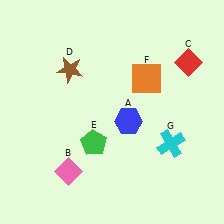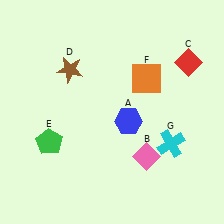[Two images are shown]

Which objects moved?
The objects that moved are: the pink diamond (B), the green pentagon (E).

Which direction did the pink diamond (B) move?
The pink diamond (B) moved right.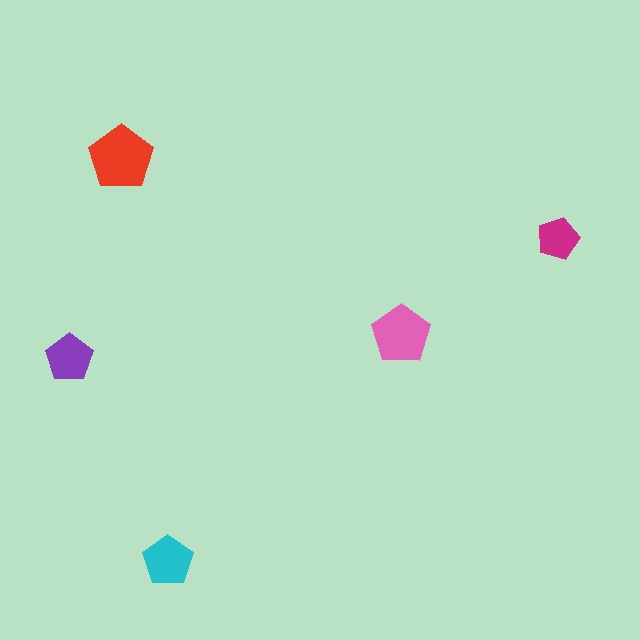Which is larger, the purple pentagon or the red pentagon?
The red one.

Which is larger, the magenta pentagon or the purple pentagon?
The purple one.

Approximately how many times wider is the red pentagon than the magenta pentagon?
About 1.5 times wider.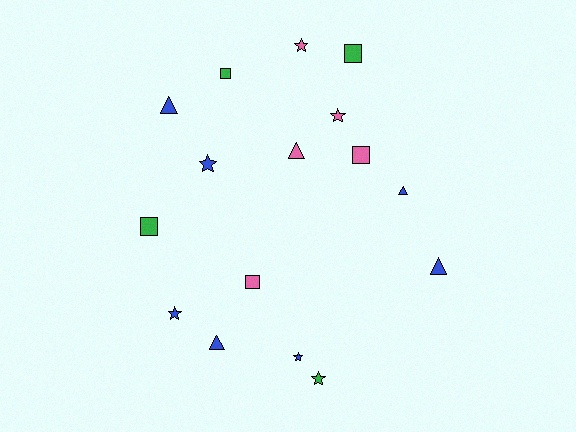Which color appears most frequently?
Blue, with 7 objects.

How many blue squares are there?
There are no blue squares.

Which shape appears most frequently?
Star, with 6 objects.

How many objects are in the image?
There are 16 objects.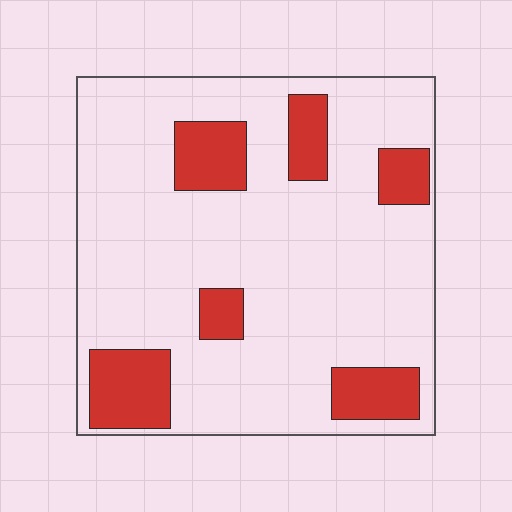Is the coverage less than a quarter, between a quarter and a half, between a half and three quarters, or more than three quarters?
Less than a quarter.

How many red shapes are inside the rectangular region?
6.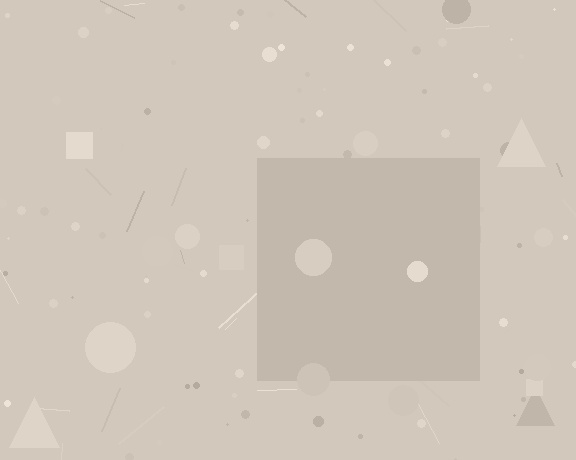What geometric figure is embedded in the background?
A square is embedded in the background.